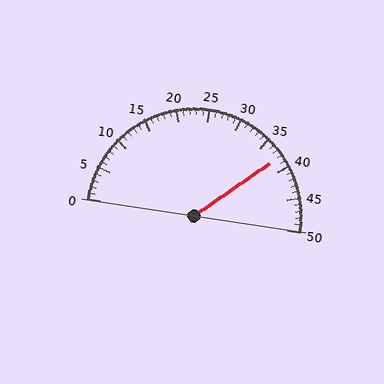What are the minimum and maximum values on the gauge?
The gauge ranges from 0 to 50.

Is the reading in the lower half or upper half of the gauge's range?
The reading is in the upper half of the range (0 to 50).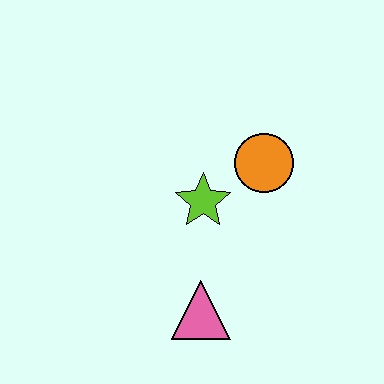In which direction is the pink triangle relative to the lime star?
The pink triangle is below the lime star.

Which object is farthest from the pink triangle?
The orange circle is farthest from the pink triangle.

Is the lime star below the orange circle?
Yes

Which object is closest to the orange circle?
The lime star is closest to the orange circle.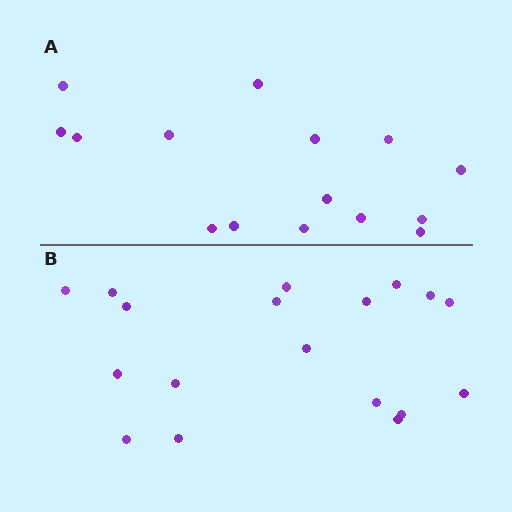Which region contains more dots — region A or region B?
Region B (the bottom region) has more dots.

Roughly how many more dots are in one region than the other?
Region B has just a few more — roughly 2 or 3 more dots than region A.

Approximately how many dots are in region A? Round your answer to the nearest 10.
About 20 dots. (The exact count is 15, which rounds to 20.)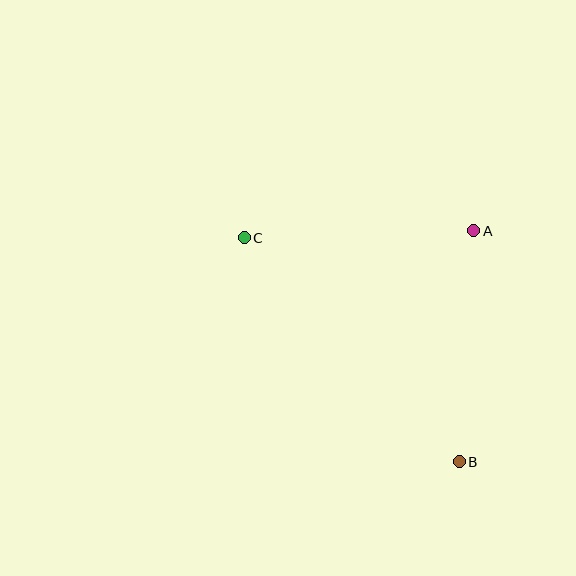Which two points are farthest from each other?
Points B and C are farthest from each other.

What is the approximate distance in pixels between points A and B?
The distance between A and B is approximately 231 pixels.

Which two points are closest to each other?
Points A and C are closest to each other.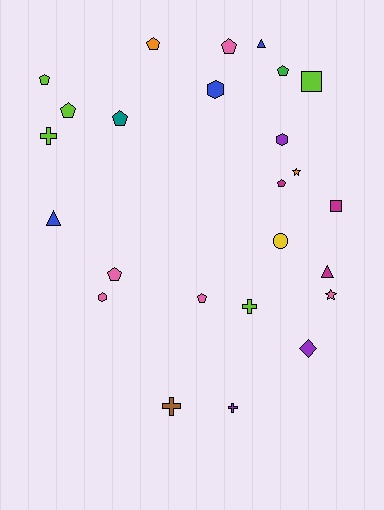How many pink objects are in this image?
There are 5 pink objects.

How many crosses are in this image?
There are 4 crosses.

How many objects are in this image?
There are 25 objects.